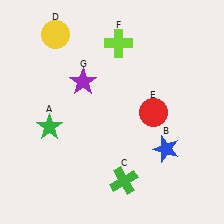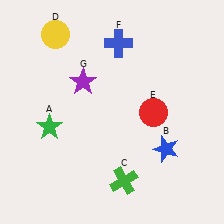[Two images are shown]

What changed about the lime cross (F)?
In Image 1, F is lime. In Image 2, it changed to blue.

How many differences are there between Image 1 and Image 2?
There is 1 difference between the two images.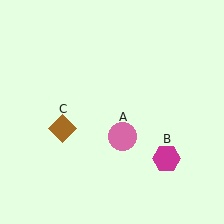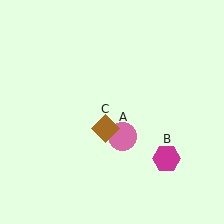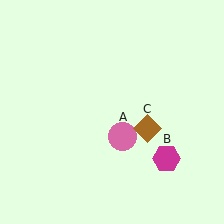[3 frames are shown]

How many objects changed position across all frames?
1 object changed position: brown diamond (object C).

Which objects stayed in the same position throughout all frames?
Pink circle (object A) and magenta hexagon (object B) remained stationary.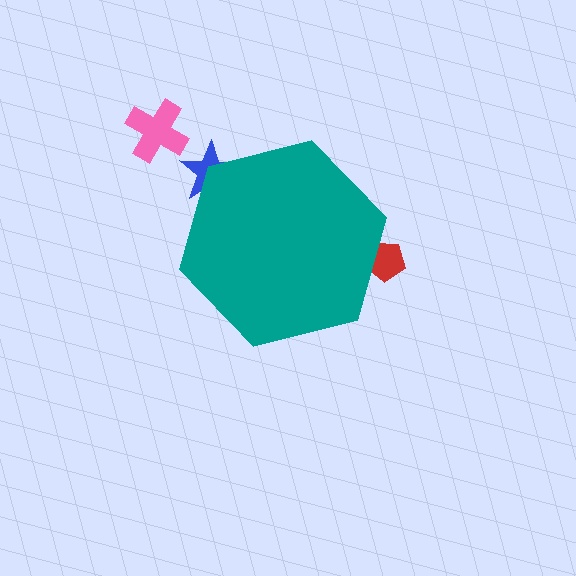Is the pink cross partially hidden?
No, the pink cross is fully visible.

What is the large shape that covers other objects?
A teal hexagon.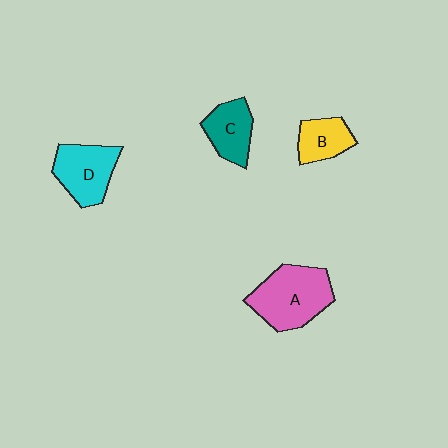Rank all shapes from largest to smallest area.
From largest to smallest: A (pink), D (cyan), C (teal), B (yellow).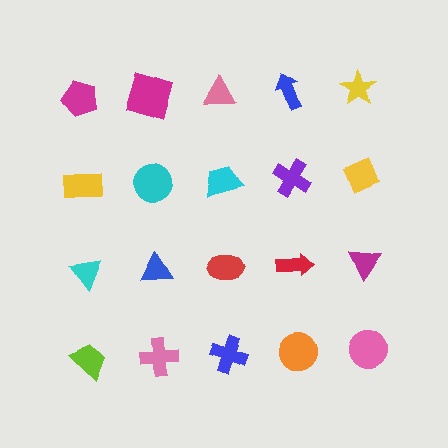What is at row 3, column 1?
A cyan triangle.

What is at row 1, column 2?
A magenta square.